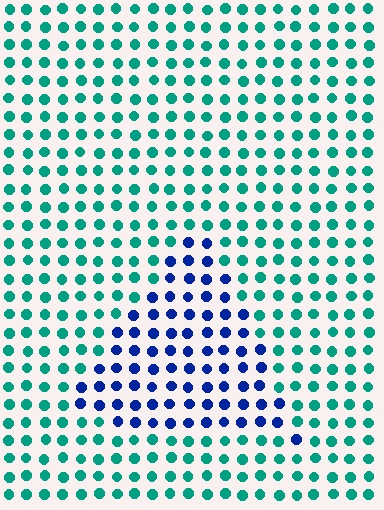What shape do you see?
I see a triangle.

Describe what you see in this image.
The image is filled with small teal elements in a uniform arrangement. A triangle-shaped region is visible where the elements are tinted to a slightly different hue, forming a subtle color boundary.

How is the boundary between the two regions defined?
The boundary is defined purely by a slight shift in hue (about 58 degrees). Spacing, size, and orientation are identical on both sides.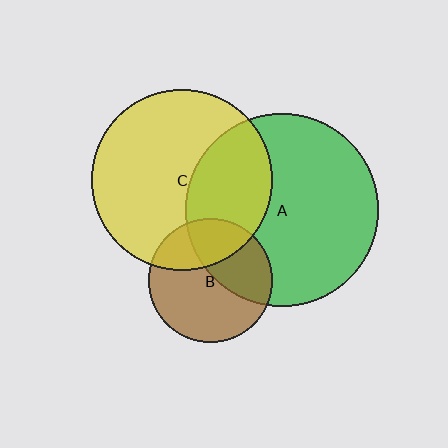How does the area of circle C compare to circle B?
Approximately 2.1 times.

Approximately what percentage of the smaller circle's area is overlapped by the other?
Approximately 30%.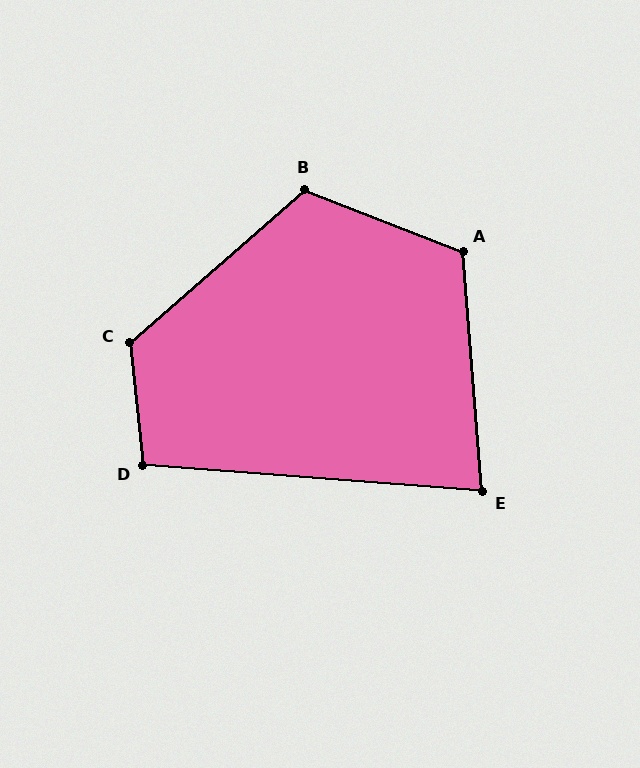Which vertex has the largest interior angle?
C, at approximately 125 degrees.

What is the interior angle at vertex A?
Approximately 116 degrees (obtuse).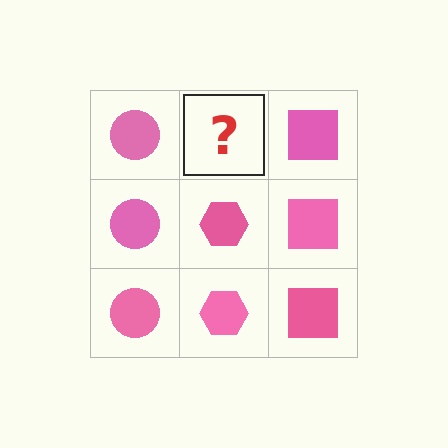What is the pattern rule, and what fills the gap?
The rule is that each column has a consistent shape. The gap should be filled with a pink hexagon.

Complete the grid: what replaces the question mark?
The question mark should be replaced with a pink hexagon.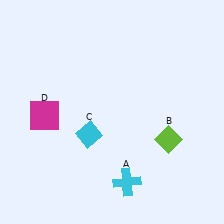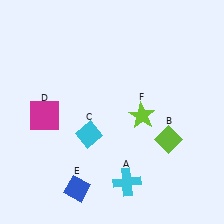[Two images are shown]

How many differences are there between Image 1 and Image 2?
There are 2 differences between the two images.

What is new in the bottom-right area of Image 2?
A lime star (F) was added in the bottom-right area of Image 2.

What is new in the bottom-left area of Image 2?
A blue diamond (E) was added in the bottom-left area of Image 2.